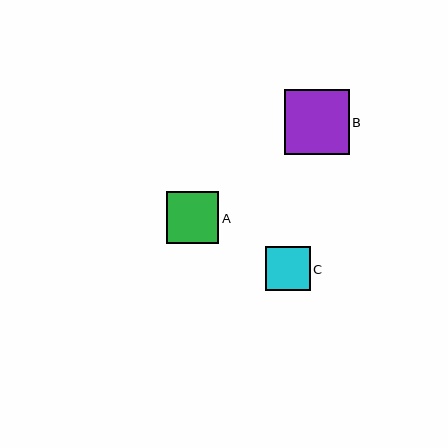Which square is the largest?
Square B is the largest with a size of approximately 65 pixels.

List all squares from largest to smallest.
From largest to smallest: B, A, C.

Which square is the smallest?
Square C is the smallest with a size of approximately 44 pixels.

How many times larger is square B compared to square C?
Square B is approximately 1.5 times the size of square C.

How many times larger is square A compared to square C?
Square A is approximately 1.2 times the size of square C.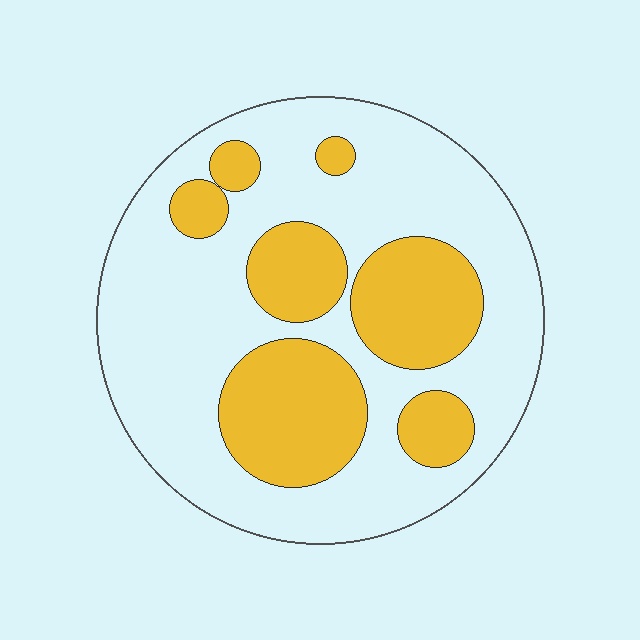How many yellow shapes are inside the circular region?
7.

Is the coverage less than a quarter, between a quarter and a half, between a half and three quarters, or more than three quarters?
Between a quarter and a half.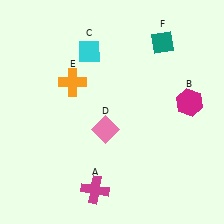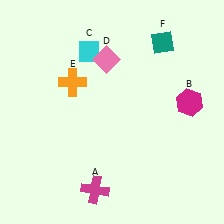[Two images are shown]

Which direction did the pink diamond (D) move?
The pink diamond (D) moved up.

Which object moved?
The pink diamond (D) moved up.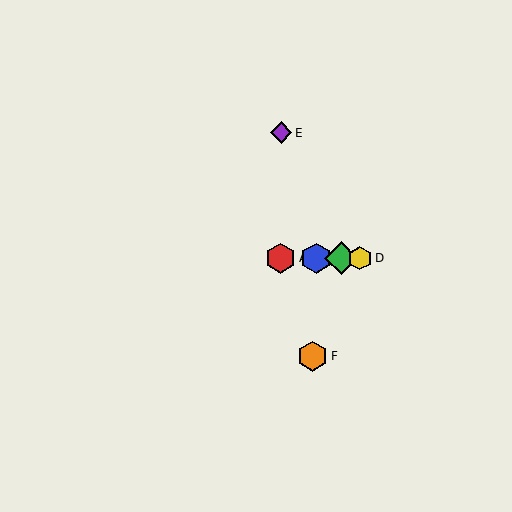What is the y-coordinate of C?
Object C is at y≈258.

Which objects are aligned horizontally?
Objects A, B, C, D are aligned horizontally.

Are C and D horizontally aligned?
Yes, both are at y≈258.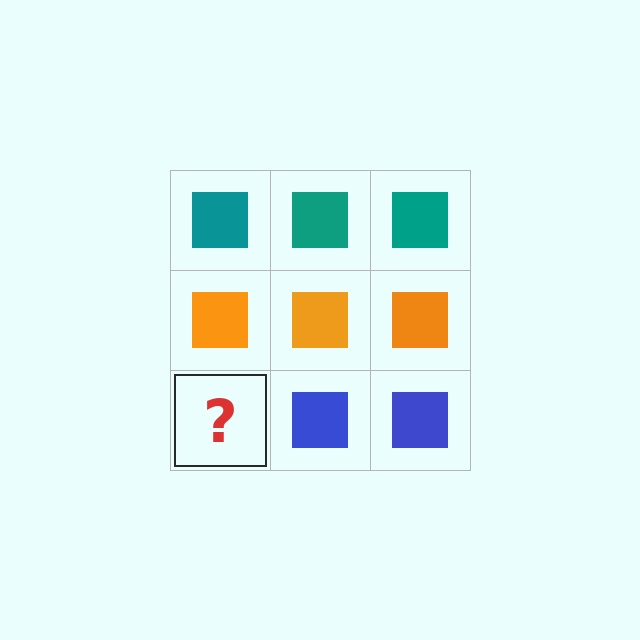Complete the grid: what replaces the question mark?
The question mark should be replaced with a blue square.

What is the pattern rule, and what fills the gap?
The rule is that each row has a consistent color. The gap should be filled with a blue square.